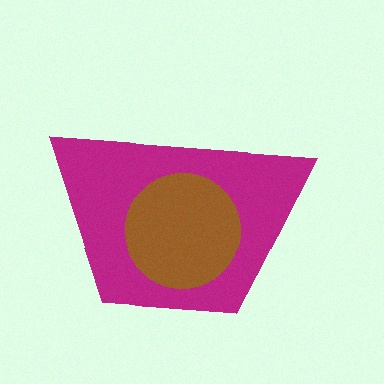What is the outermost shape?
The magenta trapezoid.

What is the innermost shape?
The brown circle.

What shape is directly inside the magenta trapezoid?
The brown circle.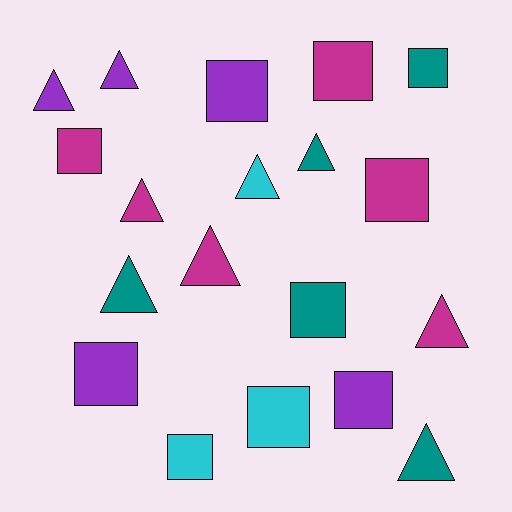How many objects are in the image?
There are 19 objects.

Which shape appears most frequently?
Square, with 10 objects.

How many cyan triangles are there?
There is 1 cyan triangle.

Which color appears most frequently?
Magenta, with 6 objects.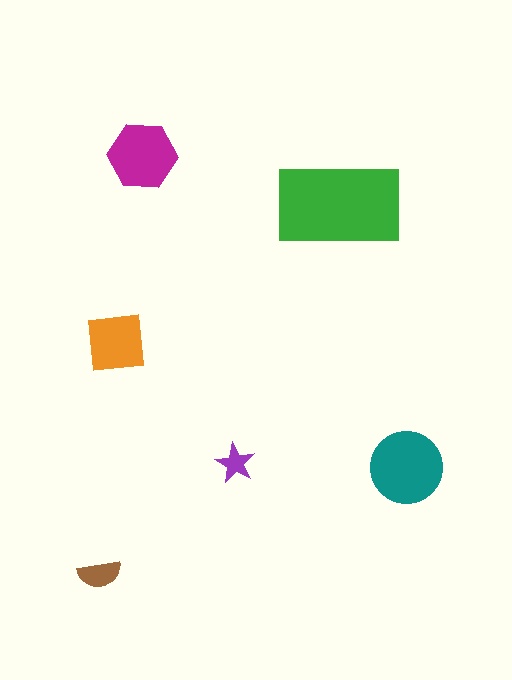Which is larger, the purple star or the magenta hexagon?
The magenta hexagon.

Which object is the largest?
The green rectangle.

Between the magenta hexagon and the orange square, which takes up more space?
The magenta hexagon.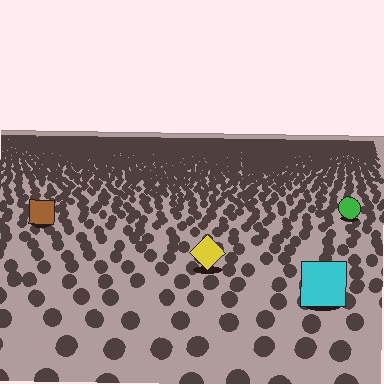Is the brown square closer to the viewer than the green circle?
Yes. The brown square is closer — you can tell from the texture gradient: the ground texture is coarser near it.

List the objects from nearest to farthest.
From nearest to farthest: the cyan square, the yellow diamond, the brown square, the green circle.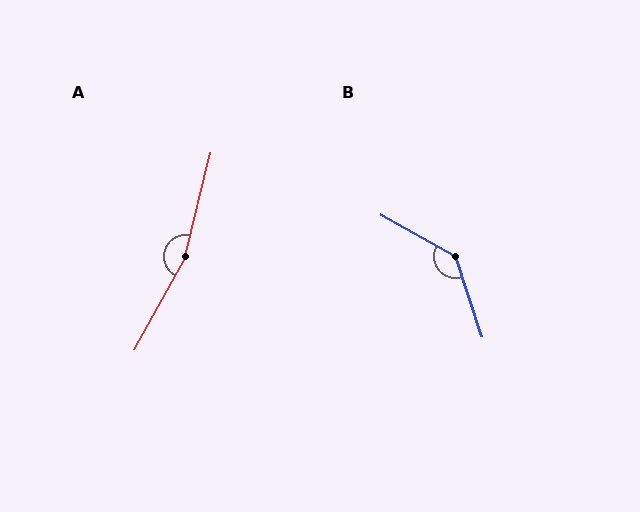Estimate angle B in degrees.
Approximately 137 degrees.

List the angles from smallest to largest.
B (137°), A (165°).